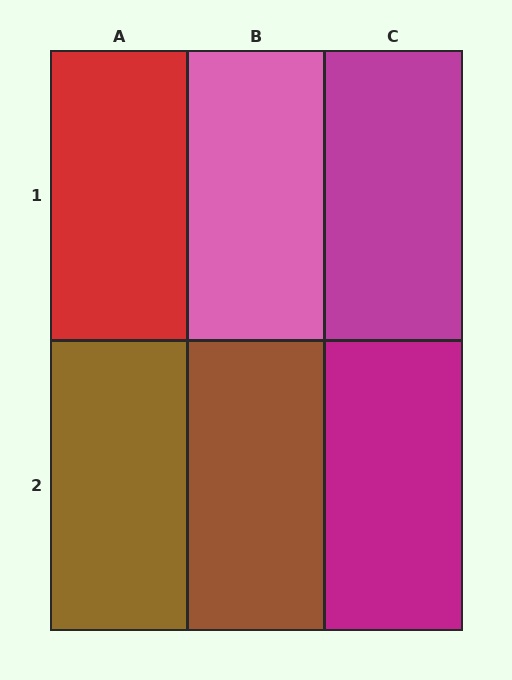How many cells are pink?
1 cell is pink.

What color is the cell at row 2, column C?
Magenta.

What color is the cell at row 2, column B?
Brown.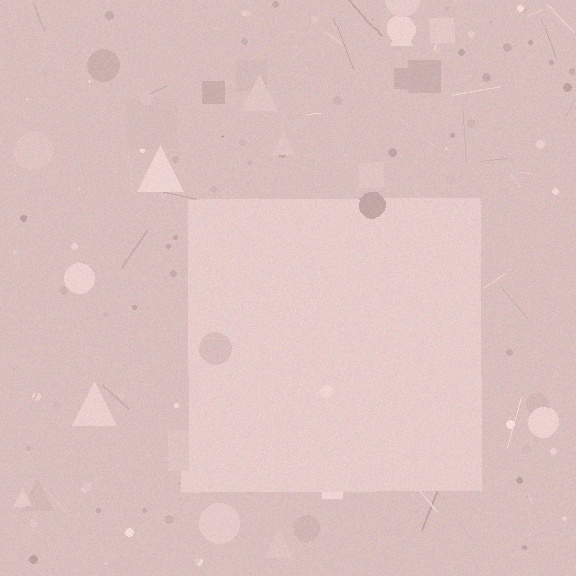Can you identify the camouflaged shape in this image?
The camouflaged shape is a square.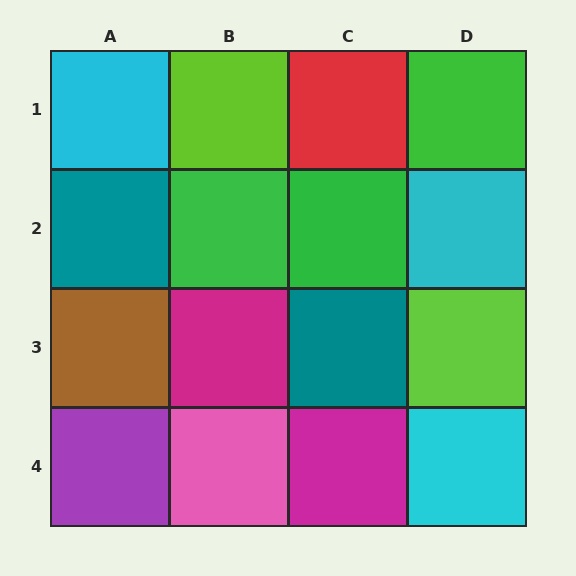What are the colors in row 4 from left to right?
Purple, pink, magenta, cyan.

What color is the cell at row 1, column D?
Green.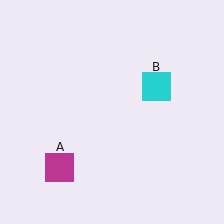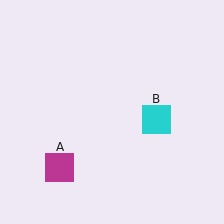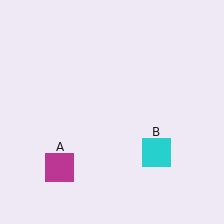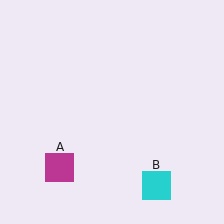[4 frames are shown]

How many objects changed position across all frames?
1 object changed position: cyan square (object B).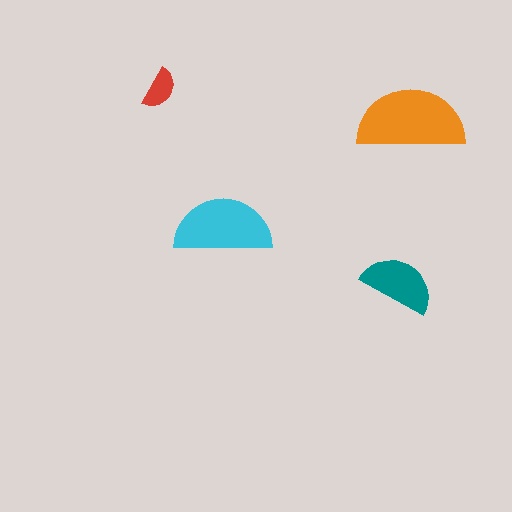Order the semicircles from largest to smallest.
the orange one, the cyan one, the teal one, the red one.